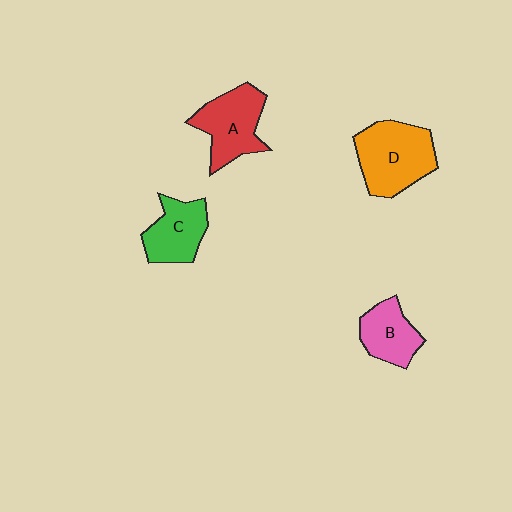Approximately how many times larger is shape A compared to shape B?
Approximately 1.4 times.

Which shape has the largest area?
Shape D (orange).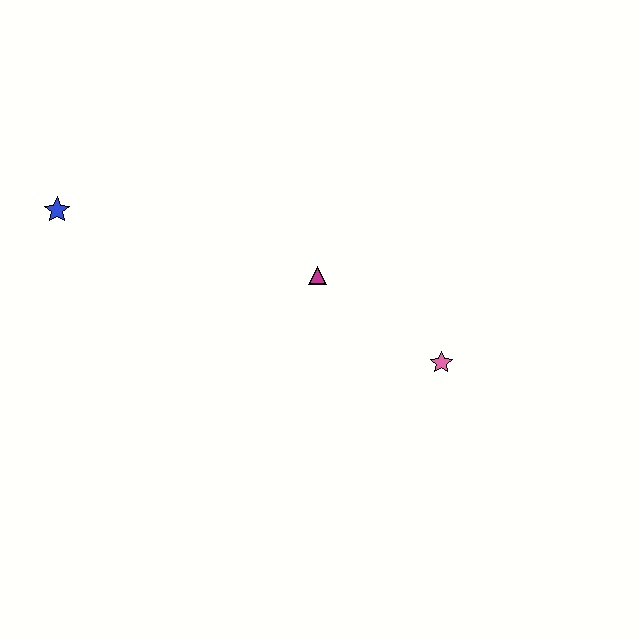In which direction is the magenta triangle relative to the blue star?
The magenta triangle is to the right of the blue star.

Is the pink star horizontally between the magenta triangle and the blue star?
No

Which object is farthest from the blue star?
The pink star is farthest from the blue star.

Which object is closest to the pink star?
The magenta triangle is closest to the pink star.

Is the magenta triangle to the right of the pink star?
No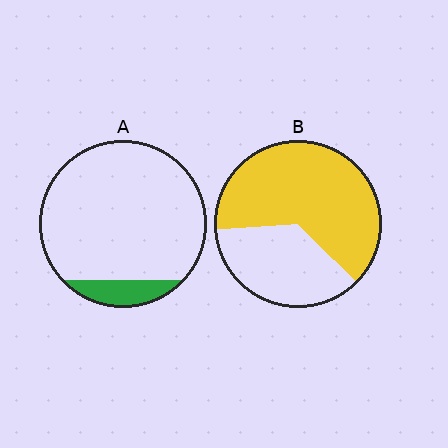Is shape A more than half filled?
No.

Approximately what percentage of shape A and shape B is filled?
A is approximately 10% and B is approximately 65%.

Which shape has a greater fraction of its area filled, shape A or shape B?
Shape B.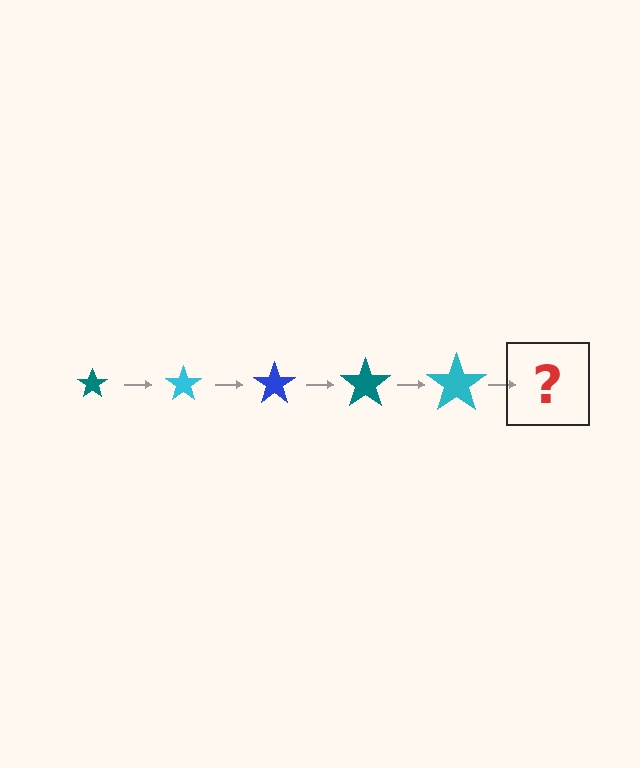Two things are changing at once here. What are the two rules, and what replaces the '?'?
The two rules are that the star grows larger each step and the color cycles through teal, cyan, and blue. The '?' should be a blue star, larger than the previous one.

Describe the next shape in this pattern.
It should be a blue star, larger than the previous one.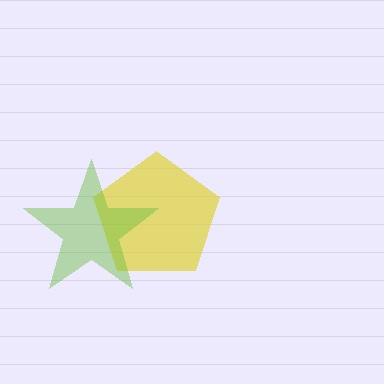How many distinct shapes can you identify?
There are 2 distinct shapes: a yellow pentagon, a lime star.